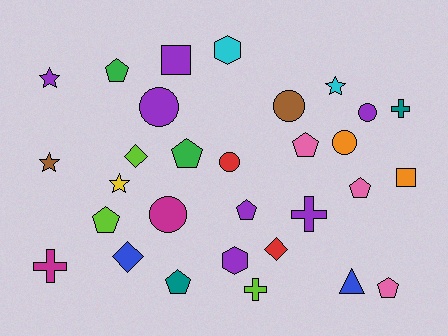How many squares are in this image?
There are 2 squares.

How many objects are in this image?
There are 30 objects.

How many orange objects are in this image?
There are 2 orange objects.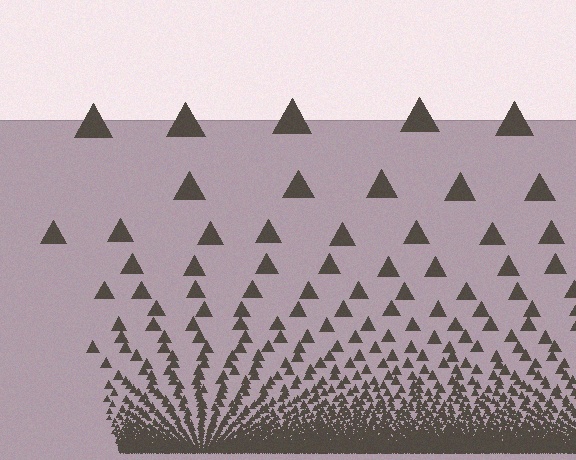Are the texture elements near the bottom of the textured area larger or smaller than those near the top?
Smaller. The gradient is inverted — elements near the bottom are smaller and denser.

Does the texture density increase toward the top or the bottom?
Density increases toward the bottom.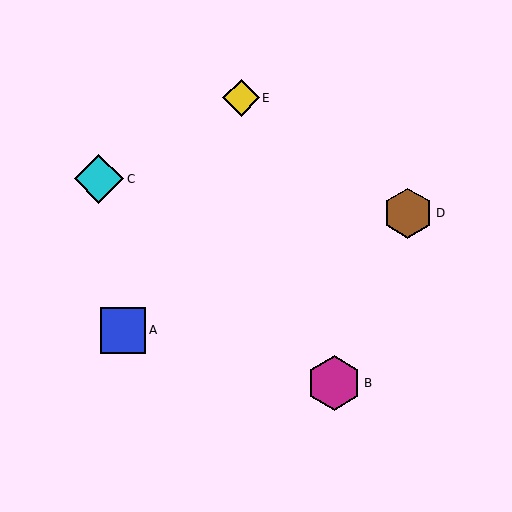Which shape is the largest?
The magenta hexagon (labeled B) is the largest.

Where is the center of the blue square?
The center of the blue square is at (123, 330).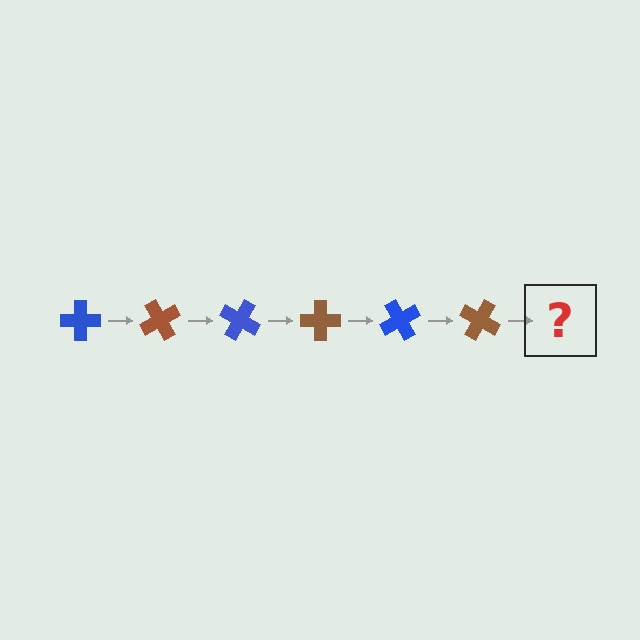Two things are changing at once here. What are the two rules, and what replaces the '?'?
The two rules are that it rotates 60 degrees each step and the color cycles through blue and brown. The '?' should be a blue cross, rotated 360 degrees from the start.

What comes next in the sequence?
The next element should be a blue cross, rotated 360 degrees from the start.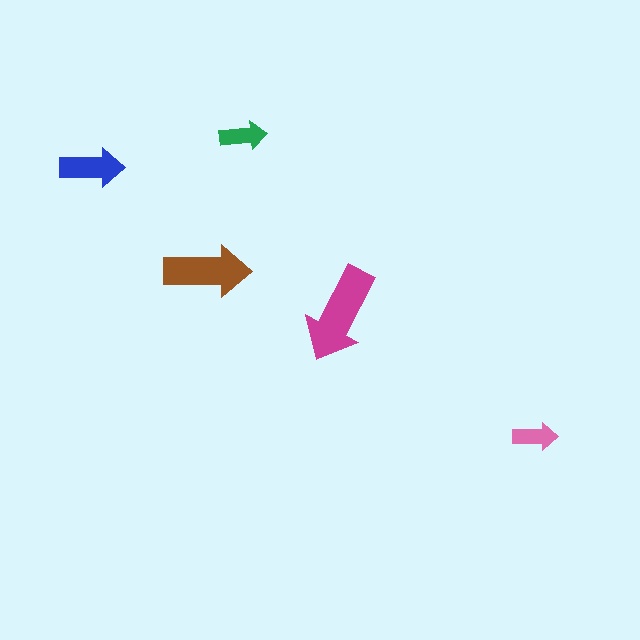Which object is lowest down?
The pink arrow is bottommost.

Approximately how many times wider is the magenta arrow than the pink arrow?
About 2 times wider.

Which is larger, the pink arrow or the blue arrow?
The blue one.